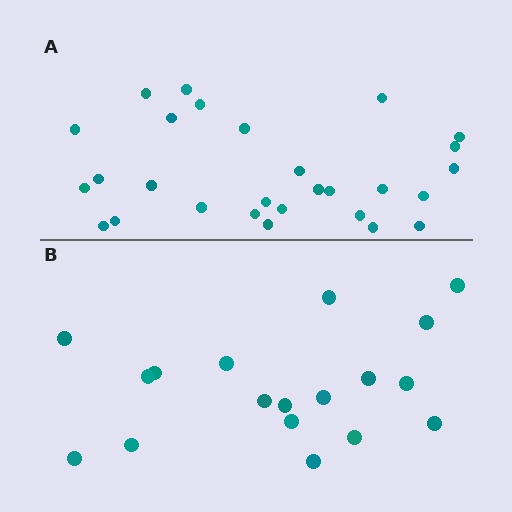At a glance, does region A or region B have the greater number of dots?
Region A (the top region) has more dots.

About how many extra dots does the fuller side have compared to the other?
Region A has roughly 10 or so more dots than region B.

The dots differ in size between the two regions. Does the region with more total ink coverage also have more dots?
No. Region B has more total ink coverage because its dots are larger, but region A actually contains more individual dots. Total area can be misleading — the number of items is what matters here.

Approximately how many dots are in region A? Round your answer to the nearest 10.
About 30 dots. (The exact count is 28, which rounds to 30.)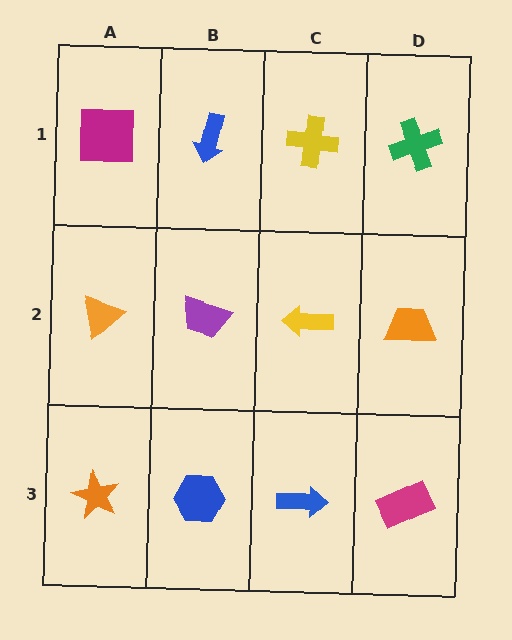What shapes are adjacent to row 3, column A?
An orange triangle (row 2, column A), a blue hexagon (row 3, column B).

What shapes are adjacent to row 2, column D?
A green cross (row 1, column D), a magenta rectangle (row 3, column D), a yellow arrow (row 2, column C).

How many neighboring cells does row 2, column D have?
3.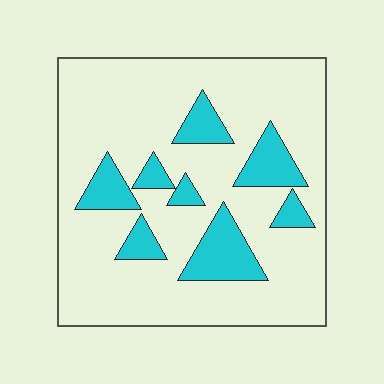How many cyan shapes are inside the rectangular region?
8.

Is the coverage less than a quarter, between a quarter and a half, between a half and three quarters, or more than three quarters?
Less than a quarter.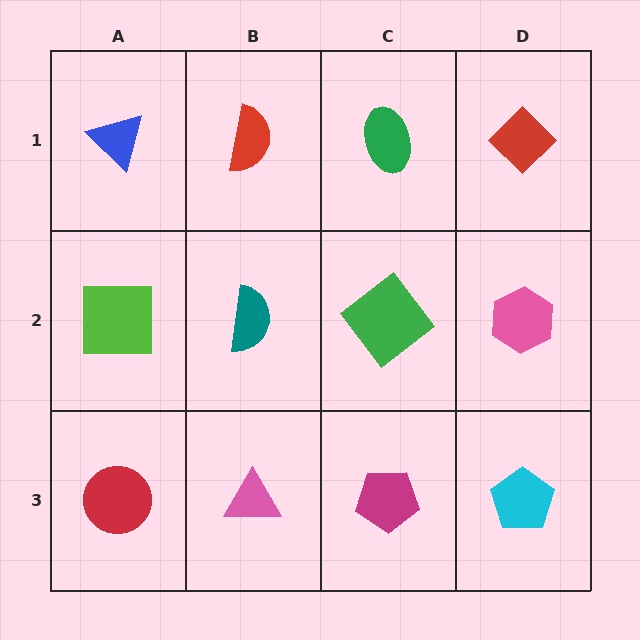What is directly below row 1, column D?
A pink hexagon.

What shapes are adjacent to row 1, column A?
A lime square (row 2, column A), a red semicircle (row 1, column B).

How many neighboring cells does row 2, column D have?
3.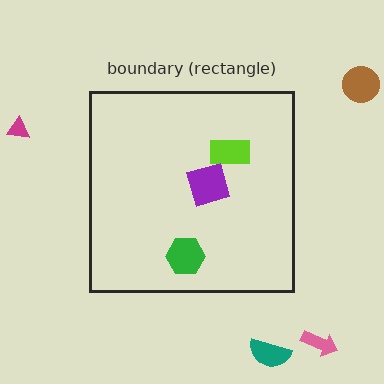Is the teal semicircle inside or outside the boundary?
Outside.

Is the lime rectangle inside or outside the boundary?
Inside.